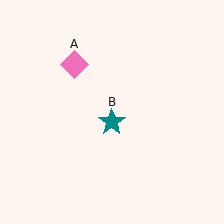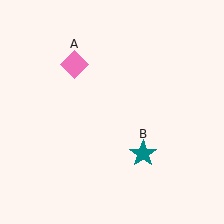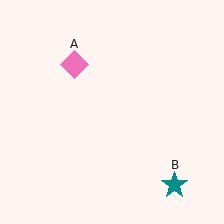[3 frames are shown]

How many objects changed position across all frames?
1 object changed position: teal star (object B).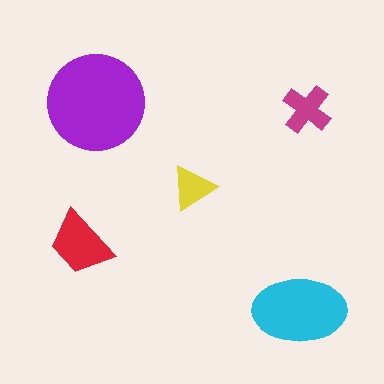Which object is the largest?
The purple circle.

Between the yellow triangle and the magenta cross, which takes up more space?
The magenta cross.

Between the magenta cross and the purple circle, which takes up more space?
The purple circle.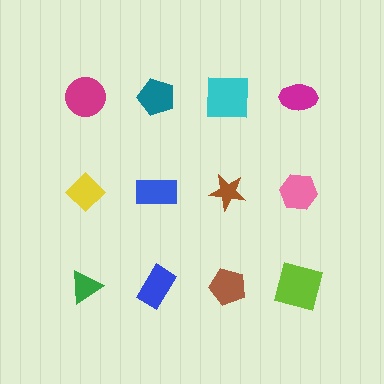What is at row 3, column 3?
A brown pentagon.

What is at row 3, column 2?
A blue rectangle.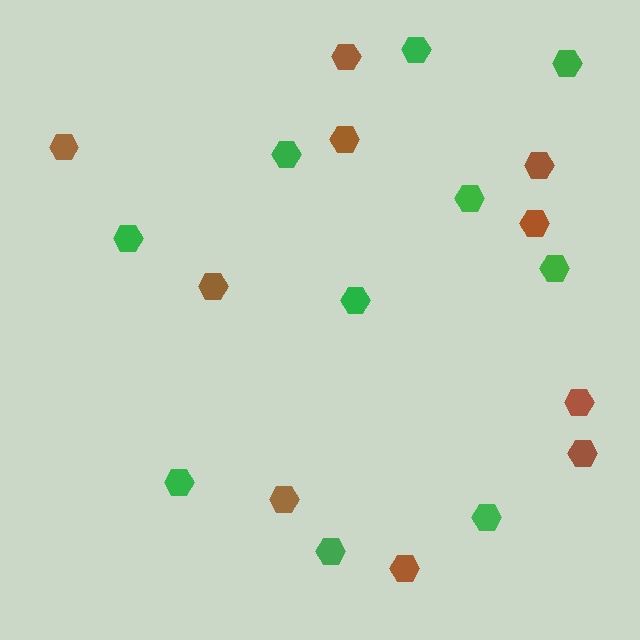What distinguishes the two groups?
There are 2 groups: one group of green hexagons (10) and one group of brown hexagons (10).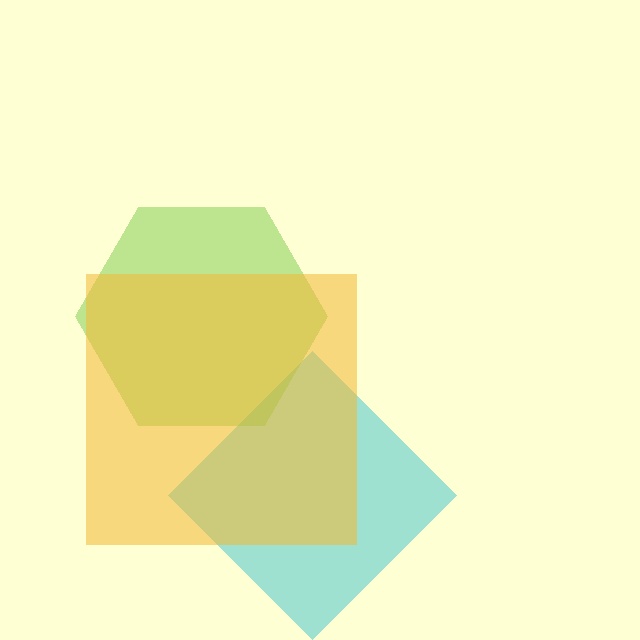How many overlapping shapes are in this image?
There are 3 overlapping shapes in the image.